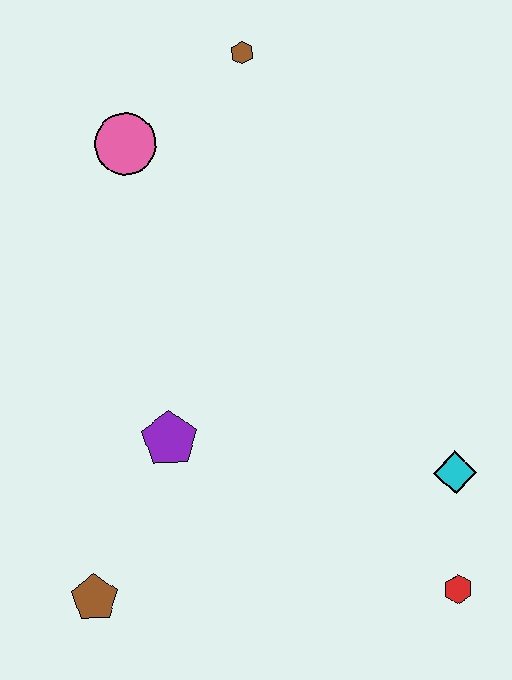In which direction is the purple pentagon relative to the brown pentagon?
The purple pentagon is above the brown pentagon.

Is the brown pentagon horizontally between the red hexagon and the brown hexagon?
No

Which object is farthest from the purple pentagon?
The brown hexagon is farthest from the purple pentagon.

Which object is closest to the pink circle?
The brown hexagon is closest to the pink circle.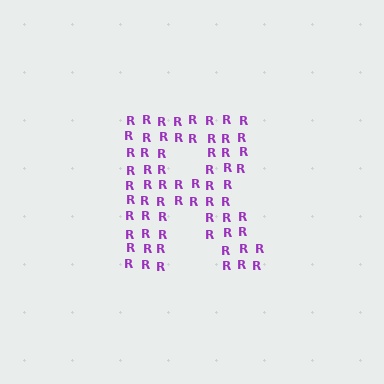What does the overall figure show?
The overall figure shows the letter R.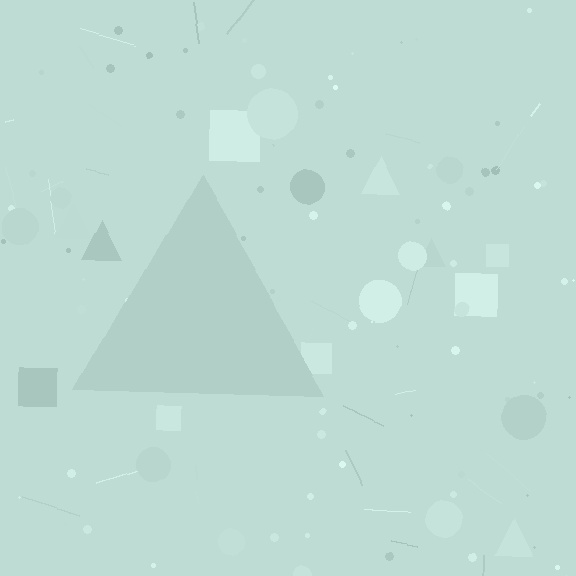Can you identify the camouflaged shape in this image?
The camouflaged shape is a triangle.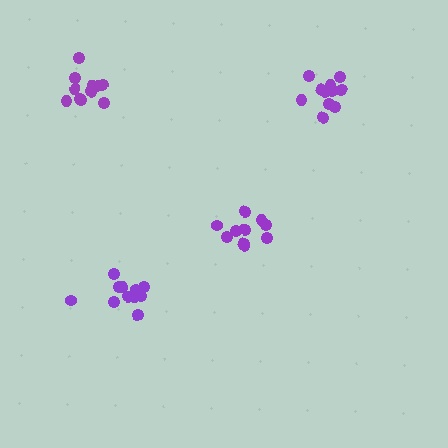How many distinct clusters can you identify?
There are 4 distinct clusters.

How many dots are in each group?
Group 1: 10 dots, Group 2: 13 dots, Group 3: 11 dots, Group 4: 12 dots (46 total).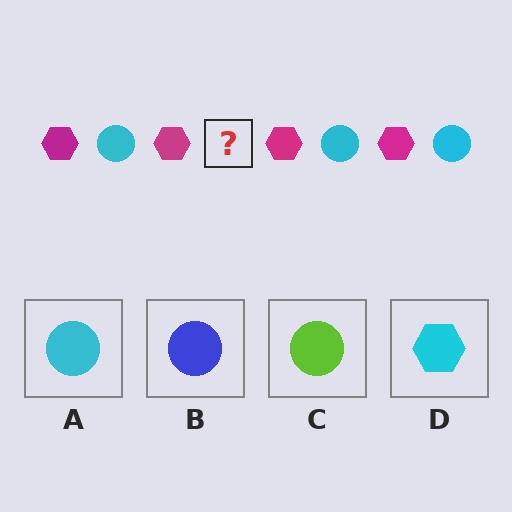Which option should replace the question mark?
Option A.